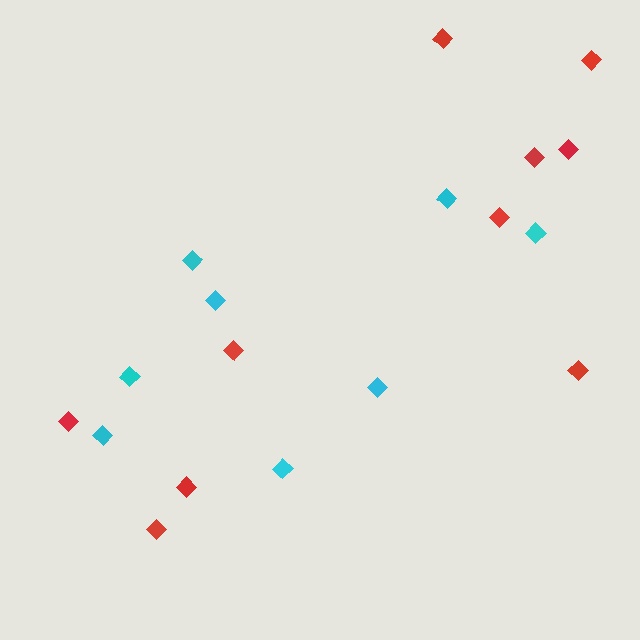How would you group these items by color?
There are 2 groups: one group of cyan diamonds (8) and one group of red diamonds (10).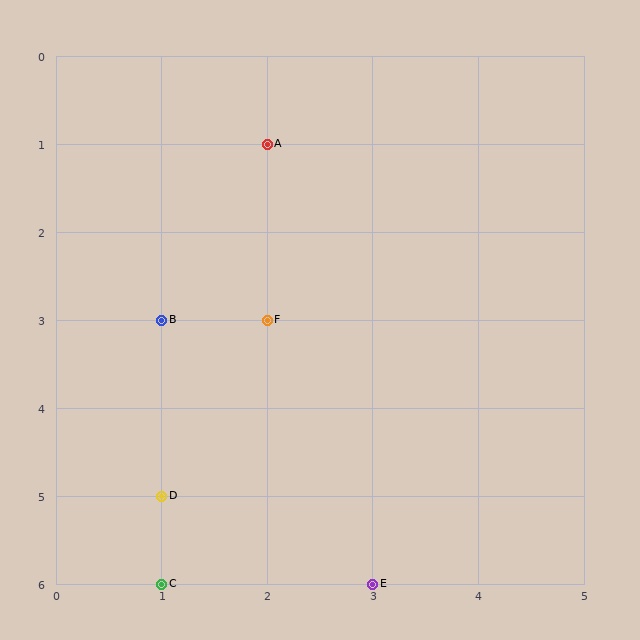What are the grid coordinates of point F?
Point F is at grid coordinates (2, 3).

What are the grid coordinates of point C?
Point C is at grid coordinates (1, 6).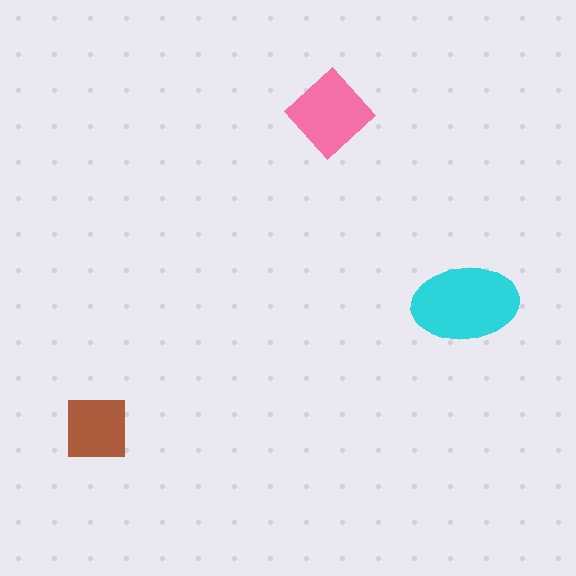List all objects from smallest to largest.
The brown square, the pink diamond, the cyan ellipse.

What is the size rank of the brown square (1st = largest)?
3rd.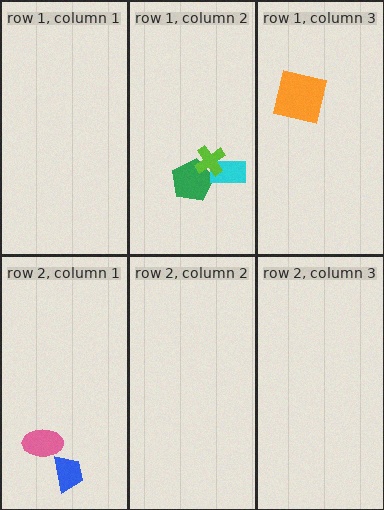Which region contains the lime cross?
The row 1, column 2 region.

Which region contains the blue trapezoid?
The row 2, column 1 region.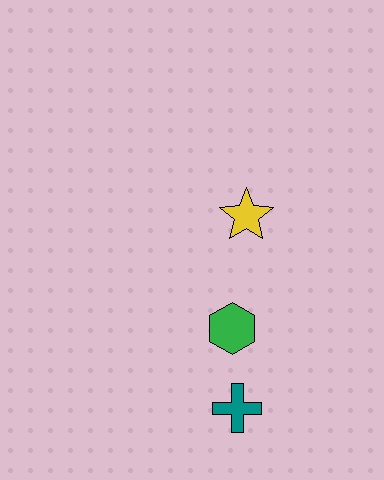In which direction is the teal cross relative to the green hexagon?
The teal cross is below the green hexagon.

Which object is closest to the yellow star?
The green hexagon is closest to the yellow star.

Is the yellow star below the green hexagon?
No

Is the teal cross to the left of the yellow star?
Yes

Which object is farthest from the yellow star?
The teal cross is farthest from the yellow star.